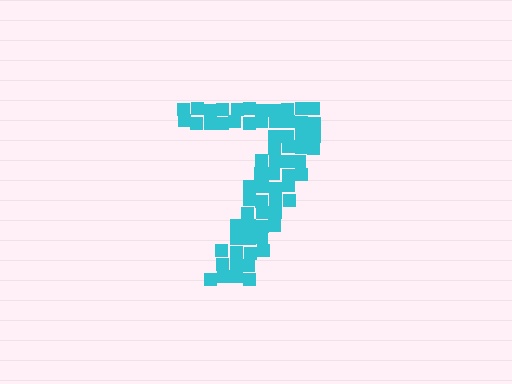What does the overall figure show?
The overall figure shows the digit 7.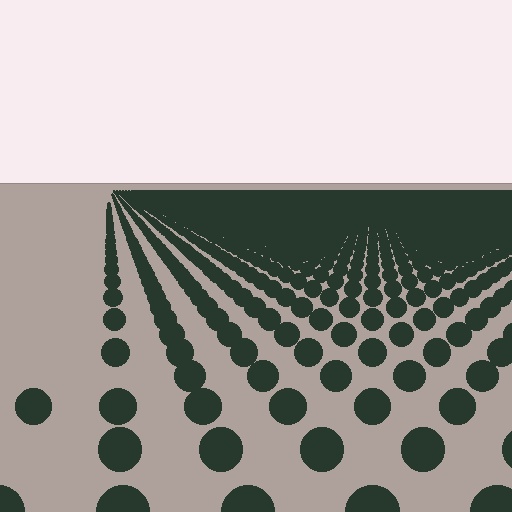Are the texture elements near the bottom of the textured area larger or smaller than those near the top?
Larger. Near the bottom, elements are closer to the viewer and appear at a bigger on-screen size.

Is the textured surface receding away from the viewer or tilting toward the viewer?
The surface is receding away from the viewer. Texture elements get smaller and denser toward the top.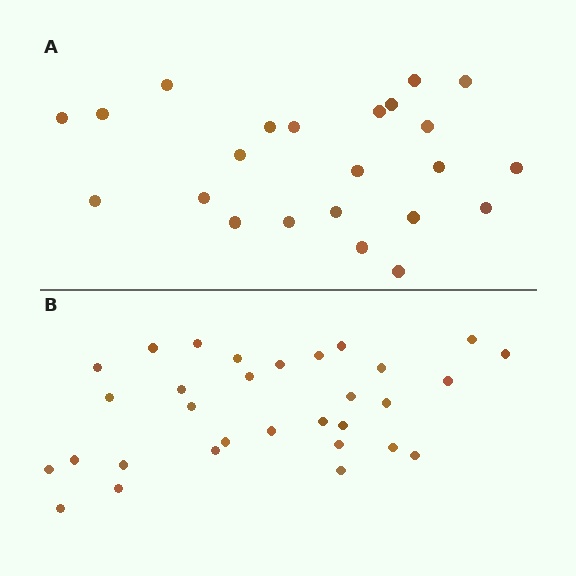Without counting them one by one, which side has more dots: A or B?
Region B (the bottom region) has more dots.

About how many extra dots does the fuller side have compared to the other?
Region B has roughly 8 or so more dots than region A.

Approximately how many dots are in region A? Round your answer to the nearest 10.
About 20 dots. (The exact count is 23, which rounds to 20.)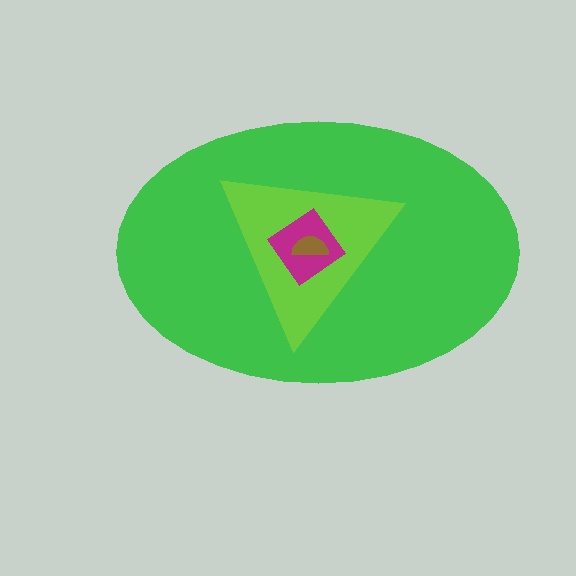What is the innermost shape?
The brown semicircle.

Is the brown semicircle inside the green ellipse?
Yes.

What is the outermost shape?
The green ellipse.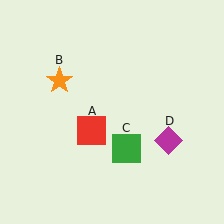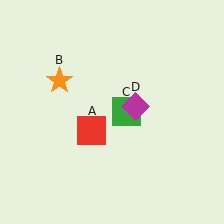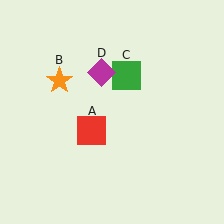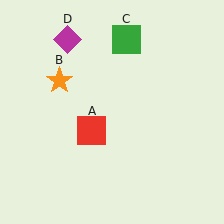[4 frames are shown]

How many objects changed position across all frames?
2 objects changed position: green square (object C), magenta diamond (object D).